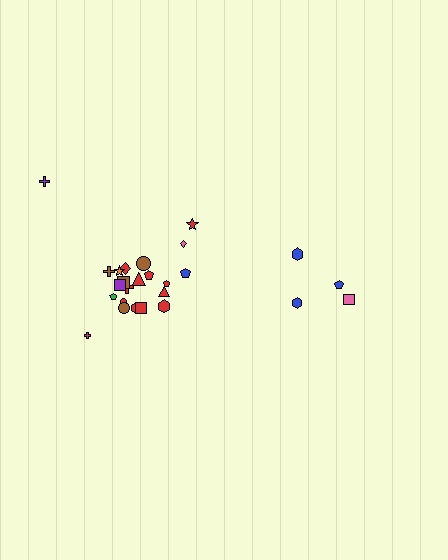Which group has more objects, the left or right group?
The left group.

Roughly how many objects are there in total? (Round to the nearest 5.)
Roughly 25 objects in total.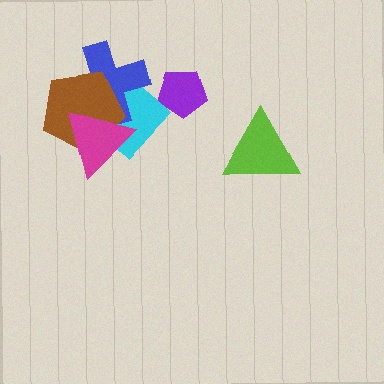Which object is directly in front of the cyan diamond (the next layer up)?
The blue cross is directly in front of the cyan diamond.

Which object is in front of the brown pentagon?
The magenta triangle is in front of the brown pentagon.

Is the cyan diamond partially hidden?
Yes, it is partially covered by another shape.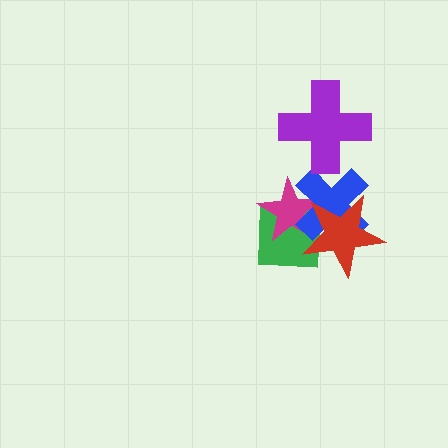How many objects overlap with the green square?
3 objects overlap with the green square.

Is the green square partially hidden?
Yes, it is partially covered by another shape.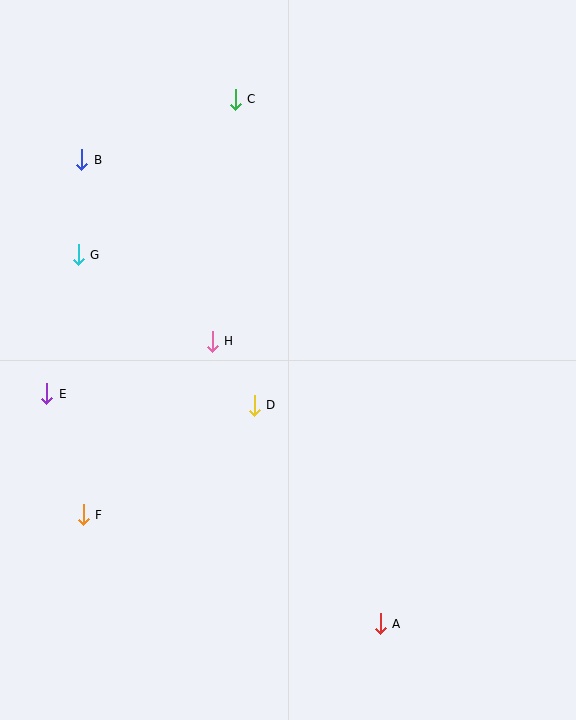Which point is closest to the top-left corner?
Point B is closest to the top-left corner.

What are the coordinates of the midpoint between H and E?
The midpoint between H and E is at (129, 368).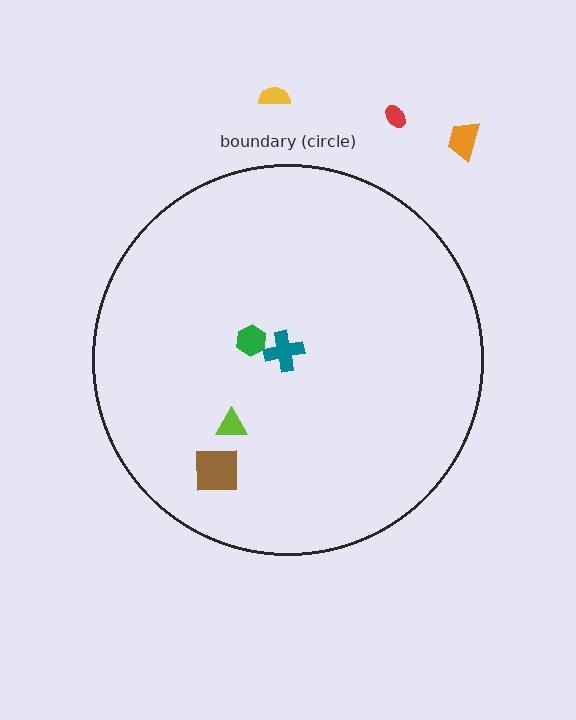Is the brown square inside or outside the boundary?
Inside.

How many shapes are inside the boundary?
4 inside, 3 outside.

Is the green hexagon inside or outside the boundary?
Inside.